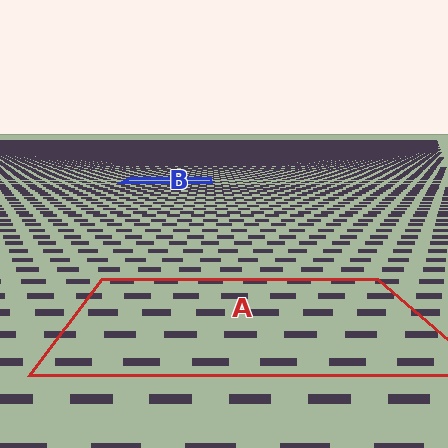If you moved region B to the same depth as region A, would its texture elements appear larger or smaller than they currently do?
They would appear larger. At a closer depth, the same texture elements are projected at a bigger on-screen size.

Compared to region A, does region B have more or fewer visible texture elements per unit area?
Region B has more texture elements per unit area — they are packed more densely because it is farther away.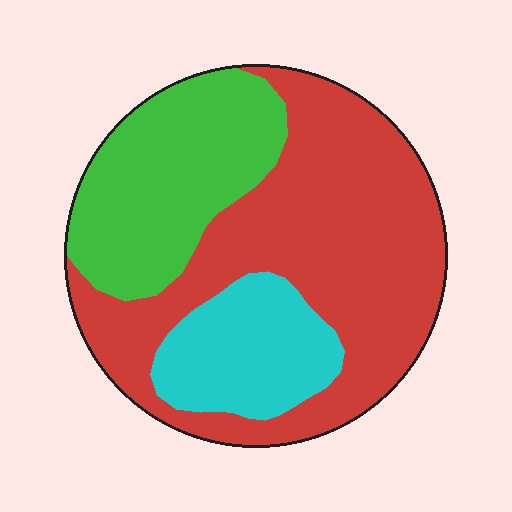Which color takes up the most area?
Red, at roughly 55%.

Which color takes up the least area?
Cyan, at roughly 15%.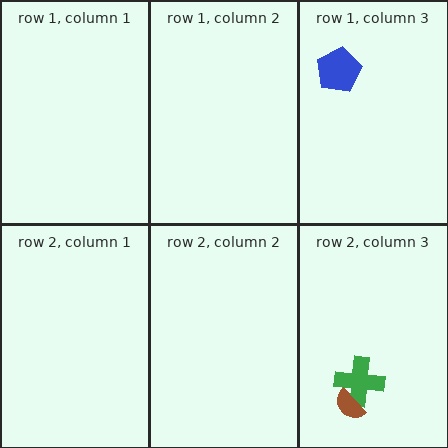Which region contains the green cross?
The row 2, column 3 region.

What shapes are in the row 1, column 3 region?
The blue pentagon.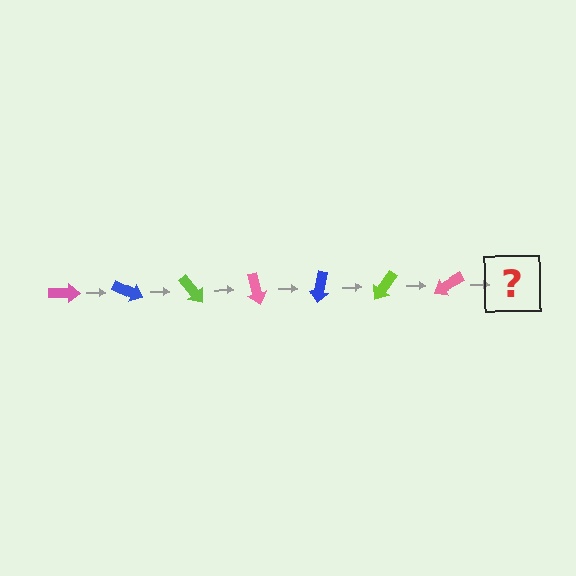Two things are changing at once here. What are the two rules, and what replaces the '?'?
The two rules are that it rotates 25 degrees each step and the color cycles through pink, blue, and lime. The '?' should be a blue arrow, rotated 175 degrees from the start.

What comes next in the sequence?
The next element should be a blue arrow, rotated 175 degrees from the start.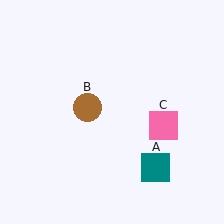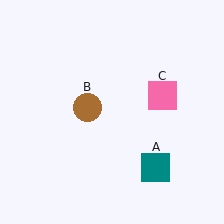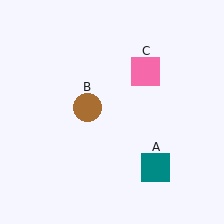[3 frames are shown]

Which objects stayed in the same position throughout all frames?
Teal square (object A) and brown circle (object B) remained stationary.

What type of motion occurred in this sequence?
The pink square (object C) rotated counterclockwise around the center of the scene.